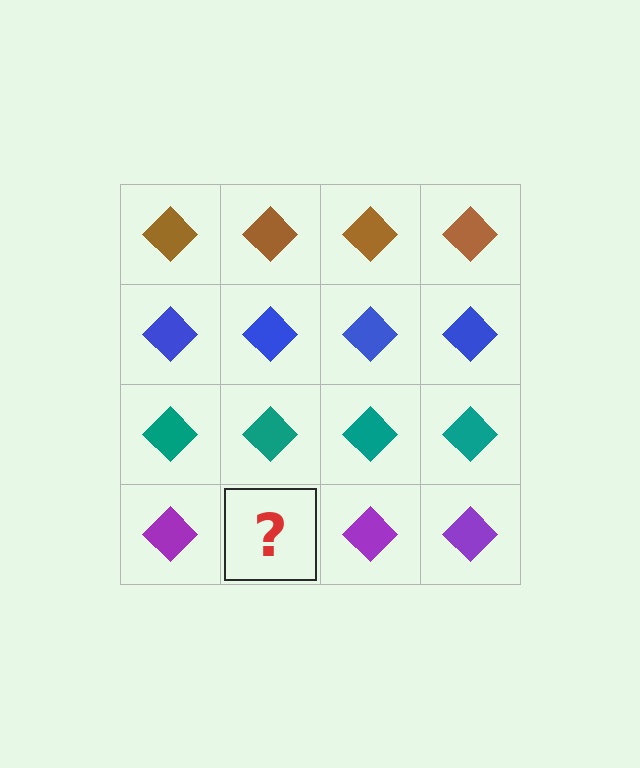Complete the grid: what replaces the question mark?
The question mark should be replaced with a purple diamond.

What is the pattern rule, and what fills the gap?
The rule is that each row has a consistent color. The gap should be filled with a purple diamond.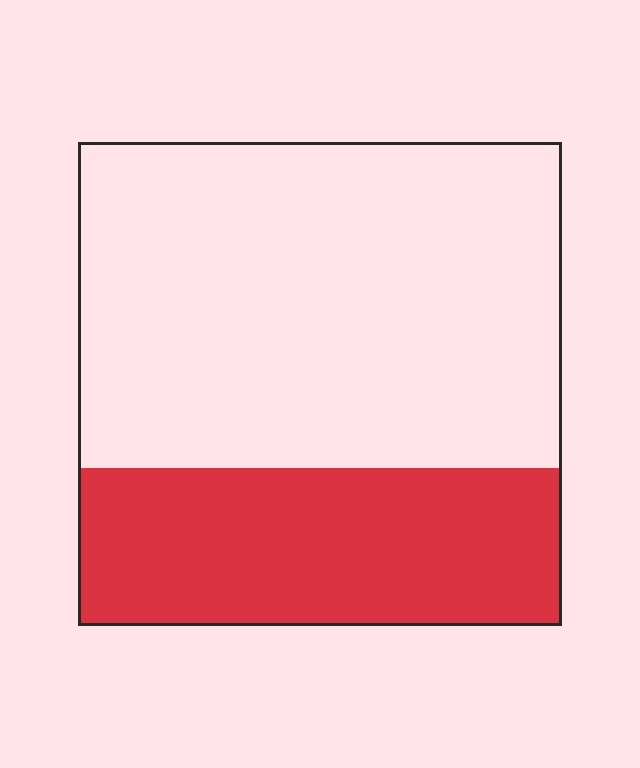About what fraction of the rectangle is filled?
About one third (1/3).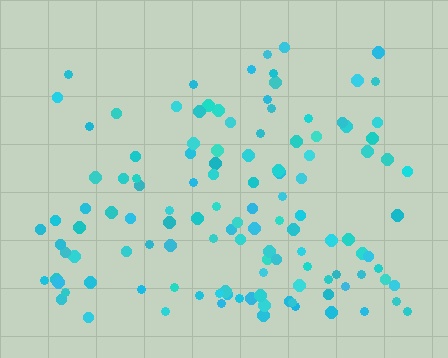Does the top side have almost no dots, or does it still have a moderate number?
Still a moderate number, just noticeably fewer than the bottom.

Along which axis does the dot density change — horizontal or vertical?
Vertical.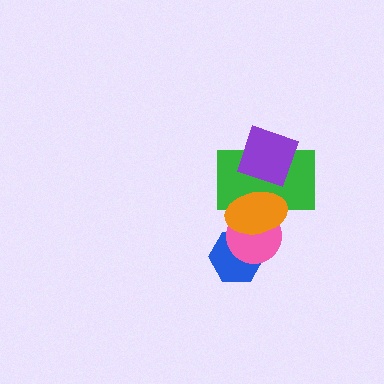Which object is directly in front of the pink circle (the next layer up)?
The green rectangle is directly in front of the pink circle.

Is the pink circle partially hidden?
Yes, it is partially covered by another shape.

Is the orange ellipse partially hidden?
No, no other shape covers it.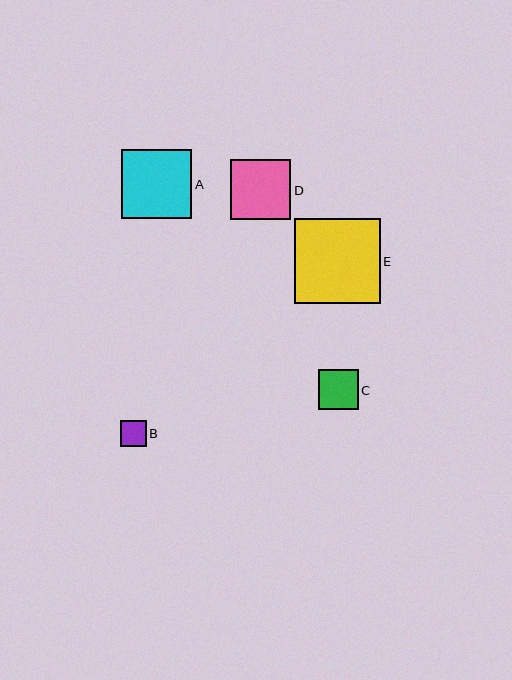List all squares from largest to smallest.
From largest to smallest: E, A, D, C, B.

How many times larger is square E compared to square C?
Square E is approximately 2.1 times the size of square C.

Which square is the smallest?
Square B is the smallest with a size of approximately 26 pixels.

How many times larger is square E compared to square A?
Square E is approximately 1.2 times the size of square A.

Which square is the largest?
Square E is the largest with a size of approximately 85 pixels.